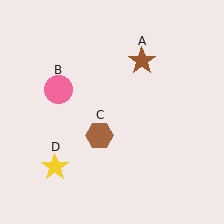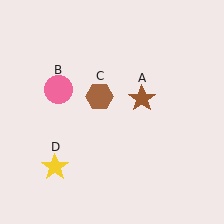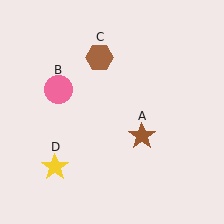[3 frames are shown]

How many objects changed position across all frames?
2 objects changed position: brown star (object A), brown hexagon (object C).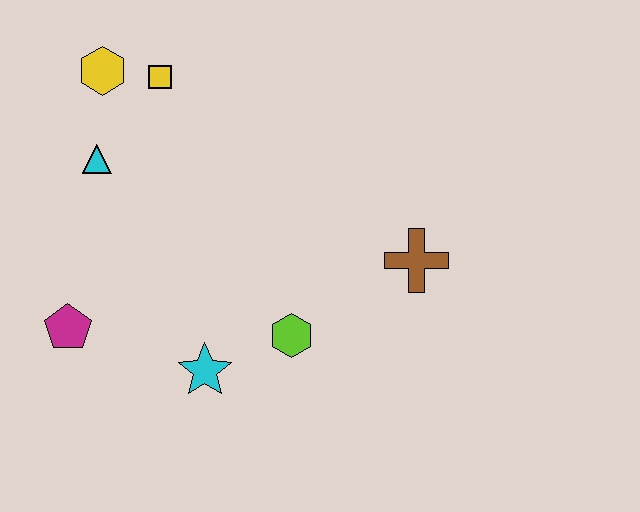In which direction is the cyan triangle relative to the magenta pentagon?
The cyan triangle is above the magenta pentagon.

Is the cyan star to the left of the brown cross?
Yes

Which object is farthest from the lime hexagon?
The yellow hexagon is farthest from the lime hexagon.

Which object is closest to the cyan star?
The lime hexagon is closest to the cyan star.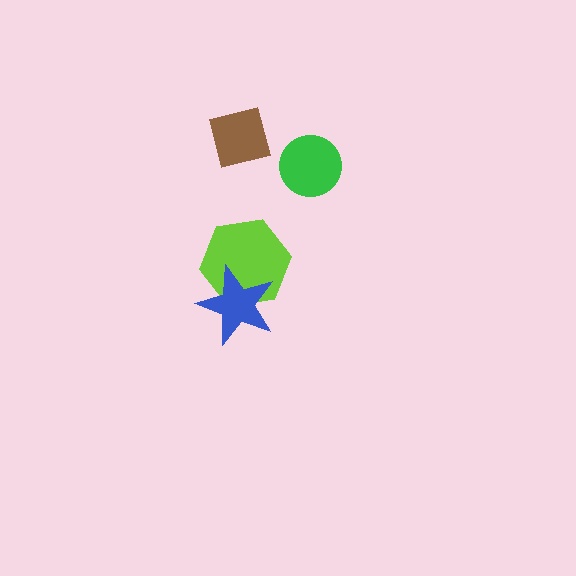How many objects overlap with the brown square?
0 objects overlap with the brown square.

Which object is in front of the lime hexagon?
The blue star is in front of the lime hexagon.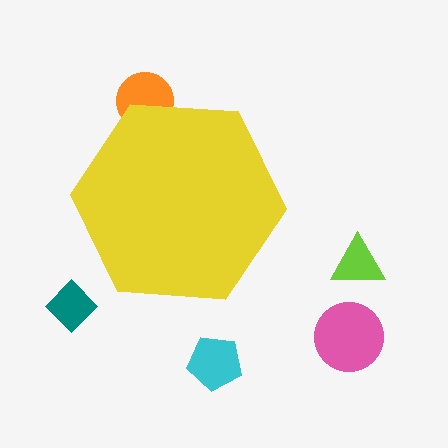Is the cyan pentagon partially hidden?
No, the cyan pentagon is fully visible.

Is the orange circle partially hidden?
Yes, the orange circle is partially hidden behind the yellow hexagon.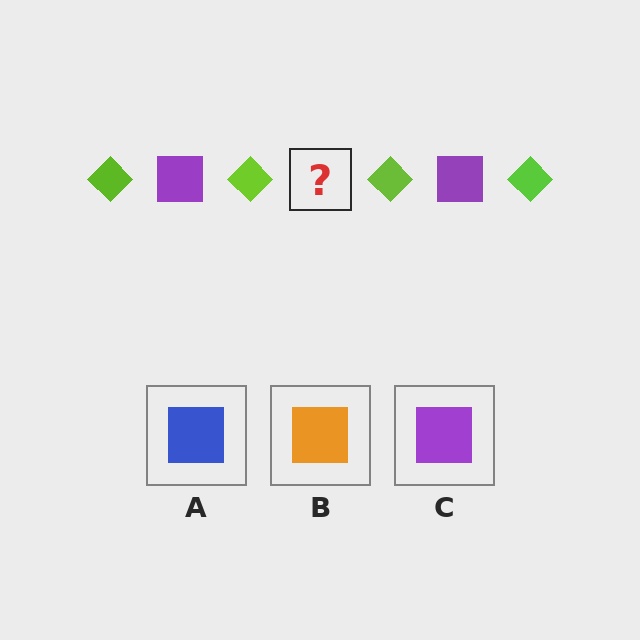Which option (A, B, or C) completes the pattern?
C.